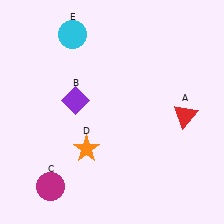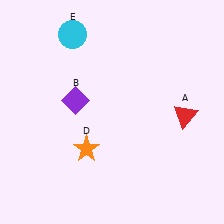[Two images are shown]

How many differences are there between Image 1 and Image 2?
There is 1 difference between the two images.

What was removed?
The magenta circle (C) was removed in Image 2.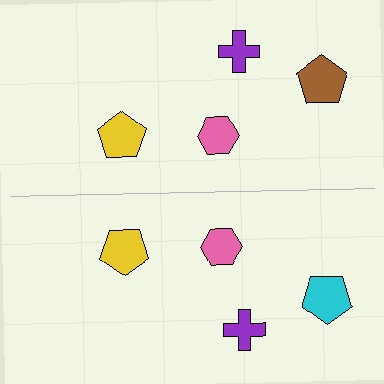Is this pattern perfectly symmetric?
No, the pattern is not perfectly symmetric. The cyan pentagon on the bottom side breaks the symmetry — its mirror counterpart is brown.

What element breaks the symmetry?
The cyan pentagon on the bottom side breaks the symmetry — its mirror counterpart is brown.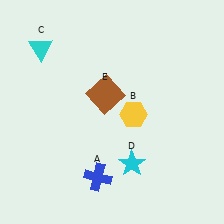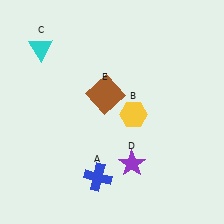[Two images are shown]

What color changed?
The star (D) changed from cyan in Image 1 to purple in Image 2.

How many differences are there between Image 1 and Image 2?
There is 1 difference between the two images.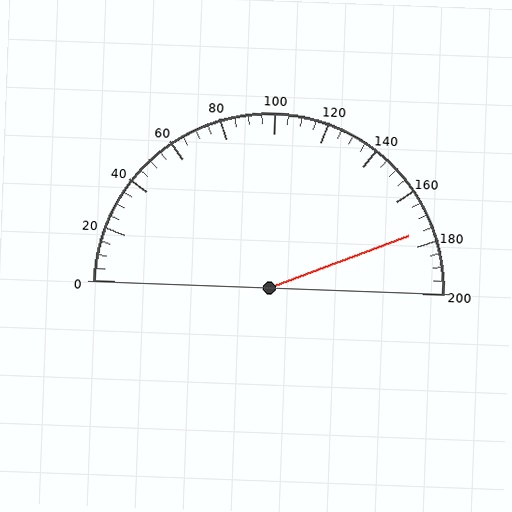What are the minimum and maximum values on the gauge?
The gauge ranges from 0 to 200.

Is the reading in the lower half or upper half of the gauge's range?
The reading is in the upper half of the range (0 to 200).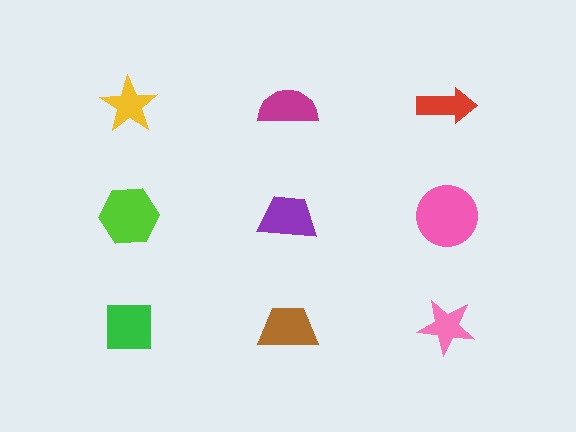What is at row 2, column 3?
A pink circle.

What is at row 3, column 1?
A green square.